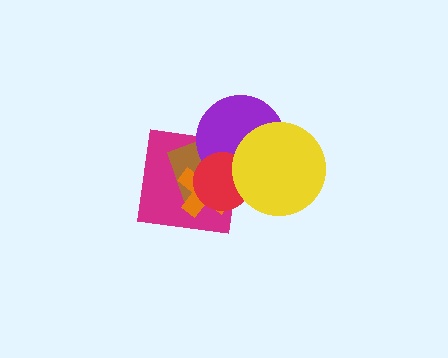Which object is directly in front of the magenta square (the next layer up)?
The brown square is directly in front of the magenta square.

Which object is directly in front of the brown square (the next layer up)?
The purple circle is directly in front of the brown square.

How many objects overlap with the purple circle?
5 objects overlap with the purple circle.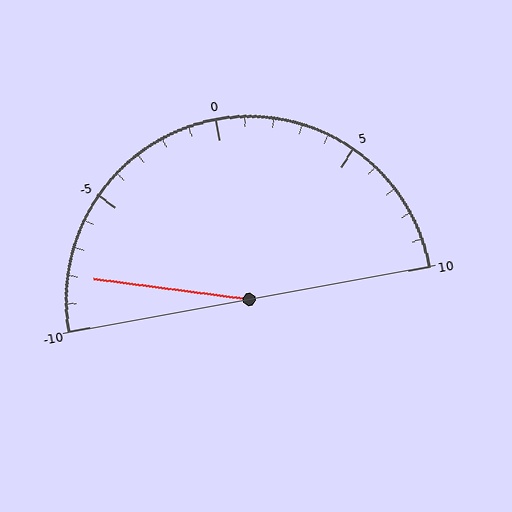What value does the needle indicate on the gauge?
The needle indicates approximately -8.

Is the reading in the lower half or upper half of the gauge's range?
The reading is in the lower half of the range (-10 to 10).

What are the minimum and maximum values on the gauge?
The gauge ranges from -10 to 10.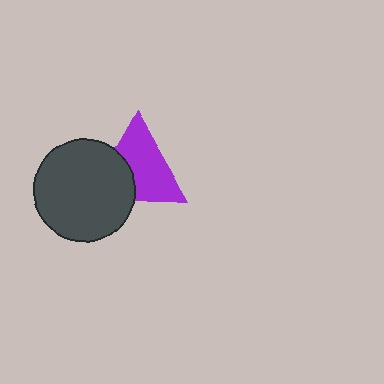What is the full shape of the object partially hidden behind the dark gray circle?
The partially hidden object is a purple triangle.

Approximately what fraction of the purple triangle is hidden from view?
Roughly 35% of the purple triangle is hidden behind the dark gray circle.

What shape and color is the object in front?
The object in front is a dark gray circle.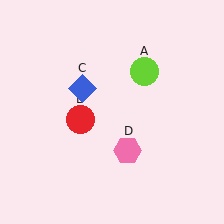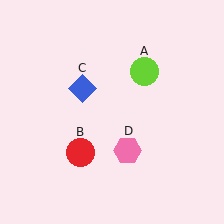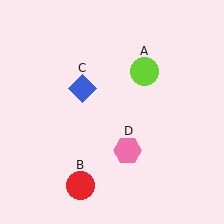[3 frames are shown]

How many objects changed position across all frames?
1 object changed position: red circle (object B).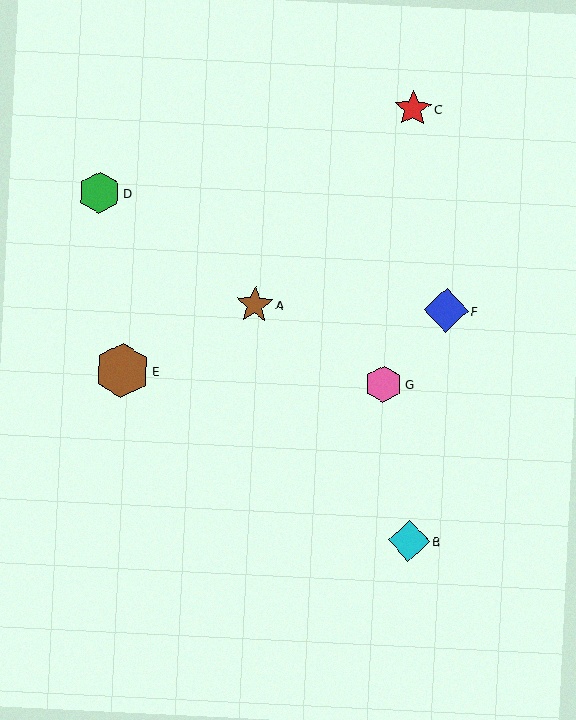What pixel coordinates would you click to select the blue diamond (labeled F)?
Click at (446, 310) to select the blue diamond F.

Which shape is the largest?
The brown hexagon (labeled E) is the largest.